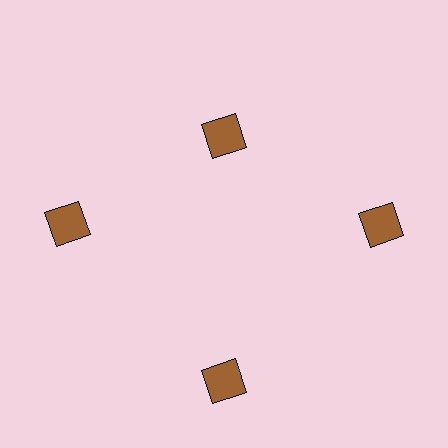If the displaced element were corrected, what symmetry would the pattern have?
It would have 4-fold rotational symmetry — the pattern would map onto itself every 90 degrees.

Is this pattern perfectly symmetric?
No. The 4 brown squares are arranged in a ring, but one element near the 12 o'clock position is pulled inward toward the center, breaking the 4-fold rotational symmetry.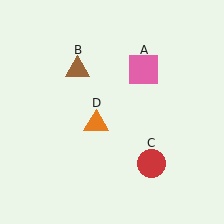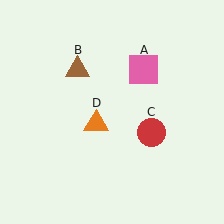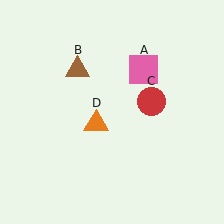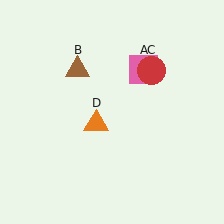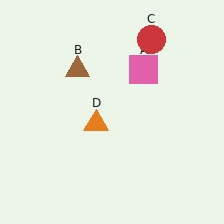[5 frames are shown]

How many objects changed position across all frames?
1 object changed position: red circle (object C).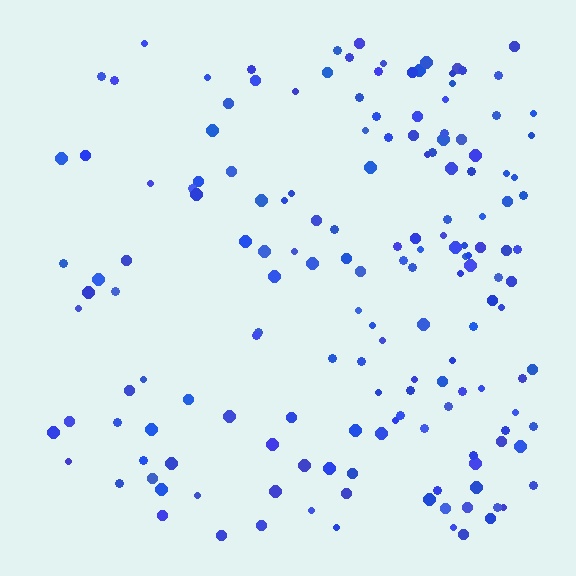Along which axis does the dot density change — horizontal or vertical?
Horizontal.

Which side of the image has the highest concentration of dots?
The right.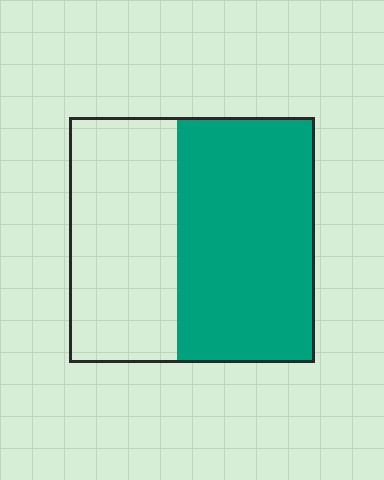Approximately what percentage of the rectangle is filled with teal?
Approximately 55%.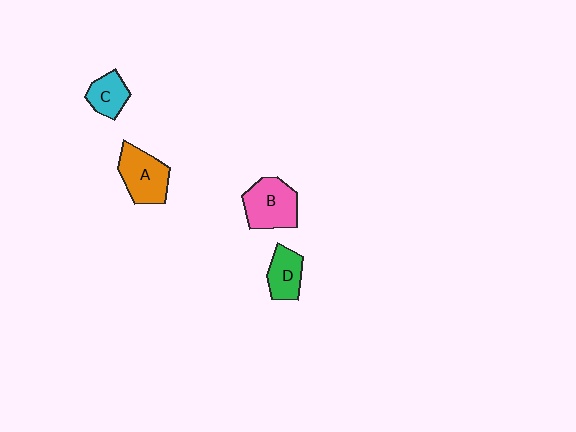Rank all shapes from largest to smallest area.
From largest to smallest: B (pink), A (orange), D (green), C (cyan).